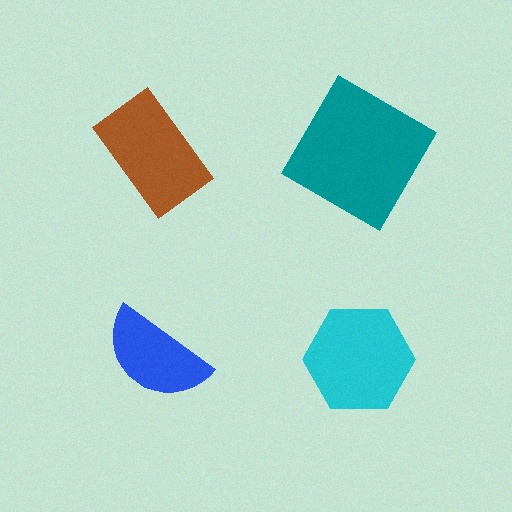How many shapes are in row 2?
2 shapes.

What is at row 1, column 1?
A brown rectangle.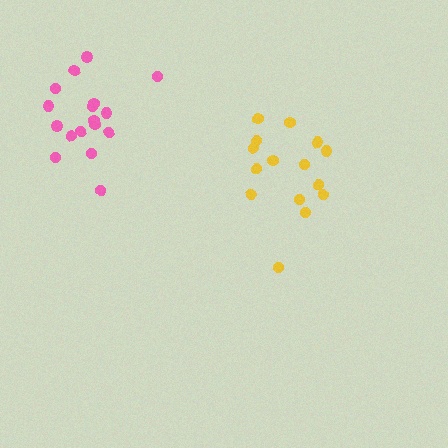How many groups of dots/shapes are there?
There are 2 groups.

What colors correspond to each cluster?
The clusters are colored: yellow, pink.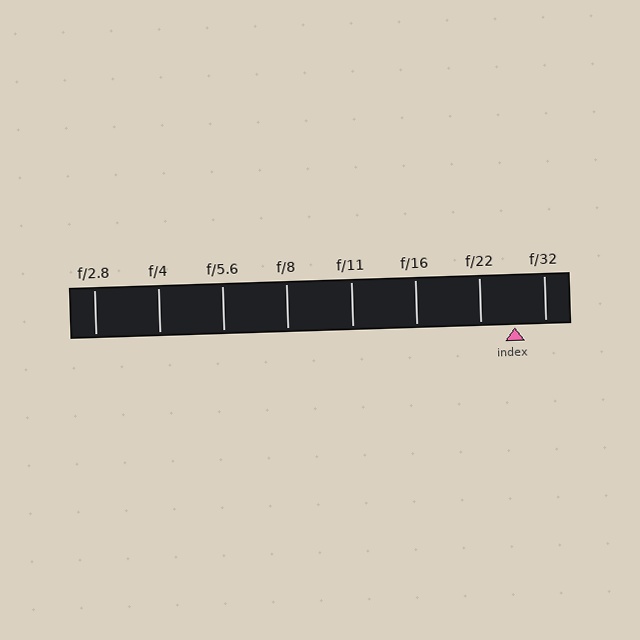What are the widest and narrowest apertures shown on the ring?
The widest aperture shown is f/2.8 and the narrowest is f/32.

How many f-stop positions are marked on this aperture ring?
There are 8 f-stop positions marked.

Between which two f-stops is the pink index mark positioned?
The index mark is between f/22 and f/32.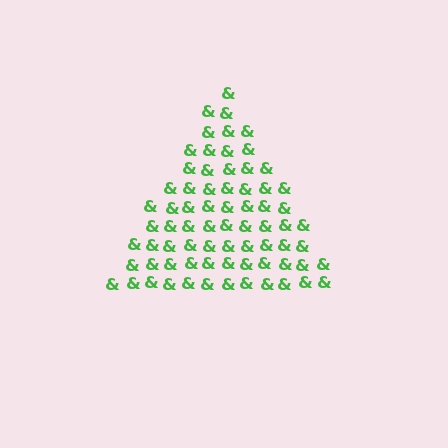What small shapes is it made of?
It is made of small ampersands.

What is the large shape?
The large shape is a triangle.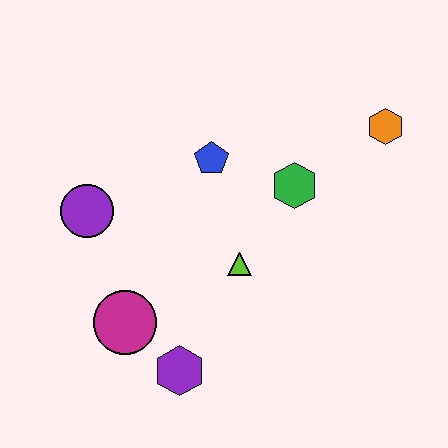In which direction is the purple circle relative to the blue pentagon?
The purple circle is to the left of the blue pentagon.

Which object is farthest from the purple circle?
The orange hexagon is farthest from the purple circle.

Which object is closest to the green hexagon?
The blue pentagon is closest to the green hexagon.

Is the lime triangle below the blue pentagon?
Yes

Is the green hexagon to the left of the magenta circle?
No